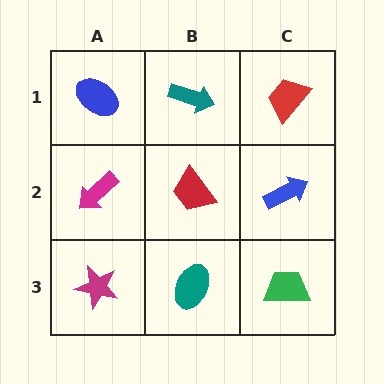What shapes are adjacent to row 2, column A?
A blue ellipse (row 1, column A), a magenta star (row 3, column A), a red trapezoid (row 2, column B).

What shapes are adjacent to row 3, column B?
A red trapezoid (row 2, column B), a magenta star (row 3, column A), a green trapezoid (row 3, column C).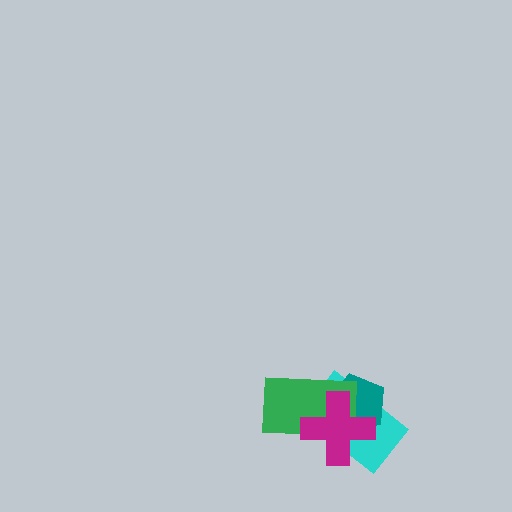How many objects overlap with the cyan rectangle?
3 objects overlap with the cyan rectangle.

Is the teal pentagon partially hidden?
Yes, it is partially covered by another shape.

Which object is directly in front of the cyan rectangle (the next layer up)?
The teal pentagon is directly in front of the cyan rectangle.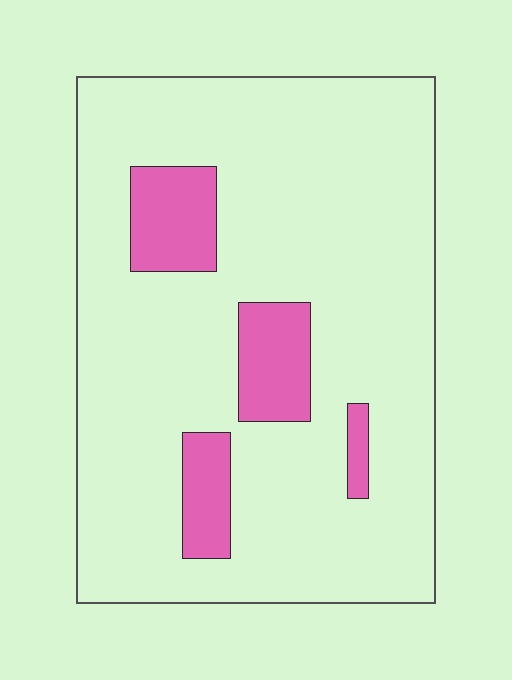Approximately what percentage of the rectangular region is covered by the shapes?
Approximately 15%.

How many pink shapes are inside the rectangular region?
4.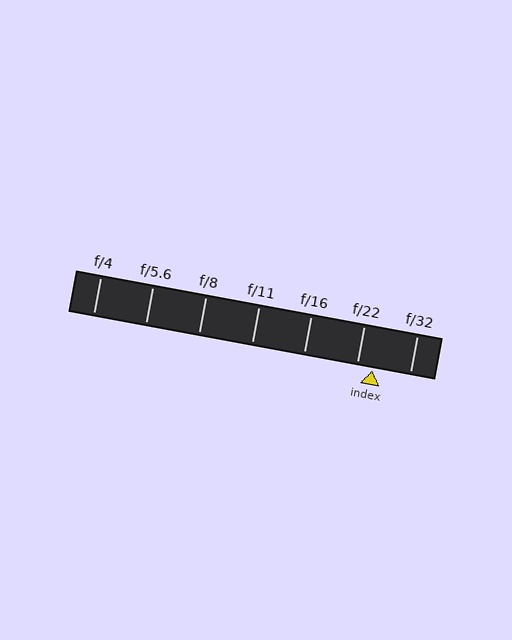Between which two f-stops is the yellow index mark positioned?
The index mark is between f/22 and f/32.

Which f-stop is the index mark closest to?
The index mark is closest to f/22.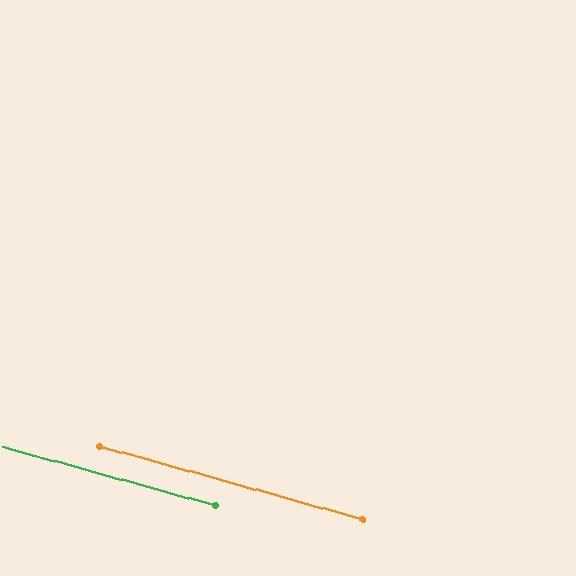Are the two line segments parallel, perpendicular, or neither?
Parallel — their directions differ by only 0.3°.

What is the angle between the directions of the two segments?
Approximately 0 degrees.